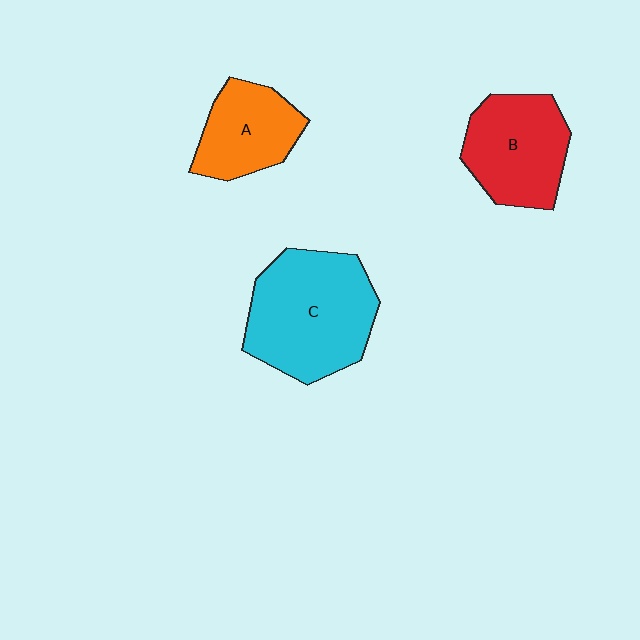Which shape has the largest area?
Shape C (cyan).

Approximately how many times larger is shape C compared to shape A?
Approximately 1.7 times.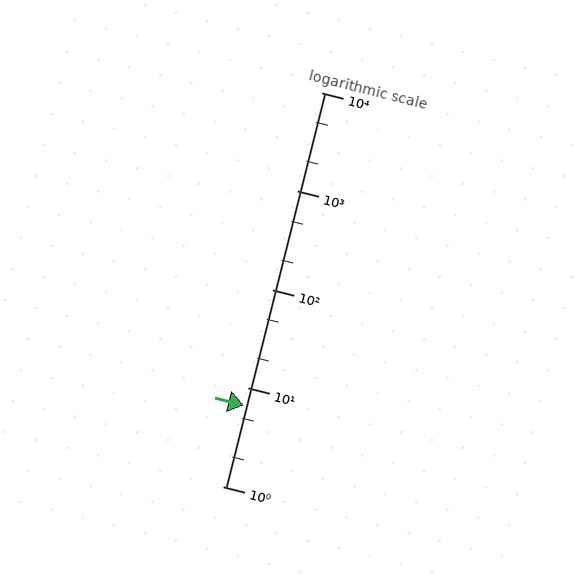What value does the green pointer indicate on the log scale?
The pointer indicates approximately 6.7.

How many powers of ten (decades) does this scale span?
The scale spans 4 decades, from 1 to 10000.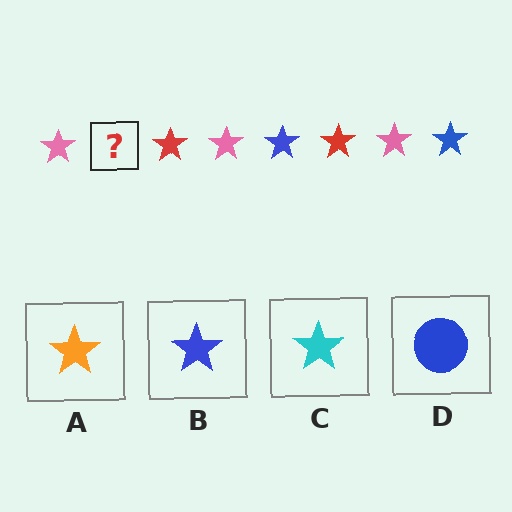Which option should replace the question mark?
Option B.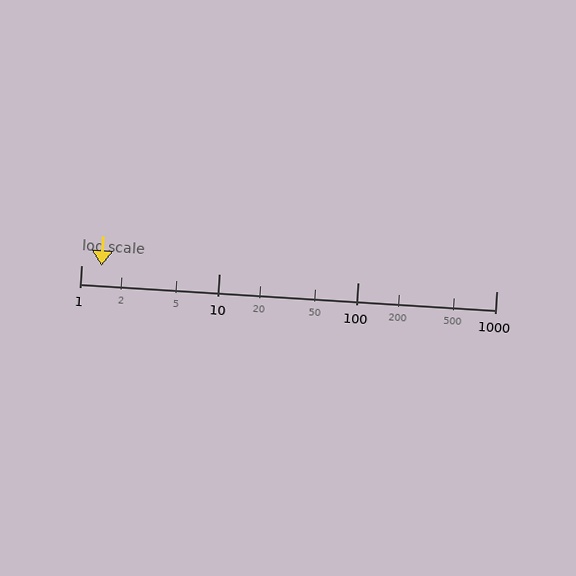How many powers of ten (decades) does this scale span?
The scale spans 3 decades, from 1 to 1000.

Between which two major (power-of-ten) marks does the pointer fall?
The pointer is between 1 and 10.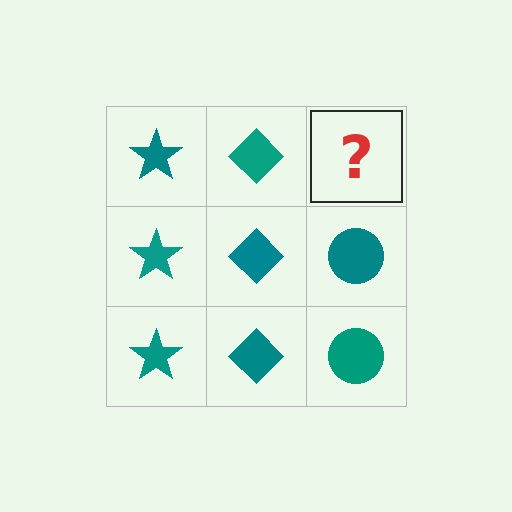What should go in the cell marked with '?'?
The missing cell should contain a teal circle.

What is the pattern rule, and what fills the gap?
The rule is that each column has a consistent shape. The gap should be filled with a teal circle.